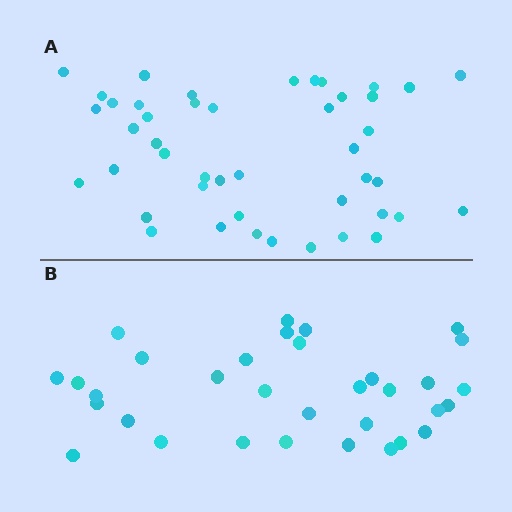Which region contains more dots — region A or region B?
Region A (the top region) has more dots.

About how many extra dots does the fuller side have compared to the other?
Region A has roughly 12 or so more dots than region B.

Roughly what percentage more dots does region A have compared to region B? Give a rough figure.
About 35% more.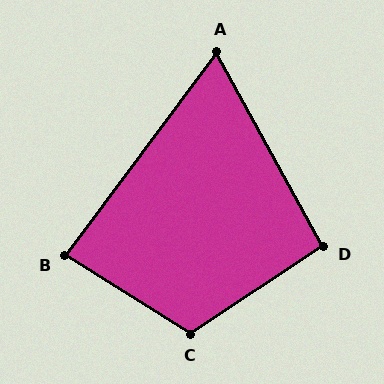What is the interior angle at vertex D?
Approximately 95 degrees (approximately right).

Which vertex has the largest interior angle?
C, at approximately 115 degrees.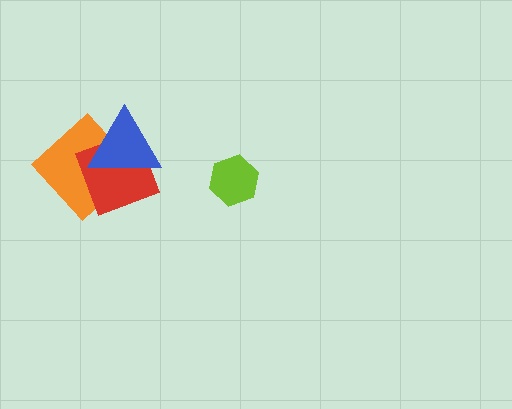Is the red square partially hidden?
Yes, it is partially covered by another shape.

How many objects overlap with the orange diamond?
2 objects overlap with the orange diamond.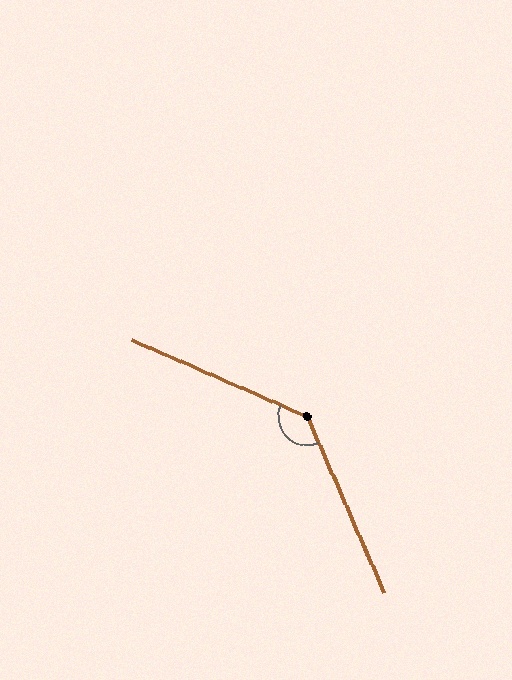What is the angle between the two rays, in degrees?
Approximately 137 degrees.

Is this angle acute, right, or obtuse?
It is obtuse.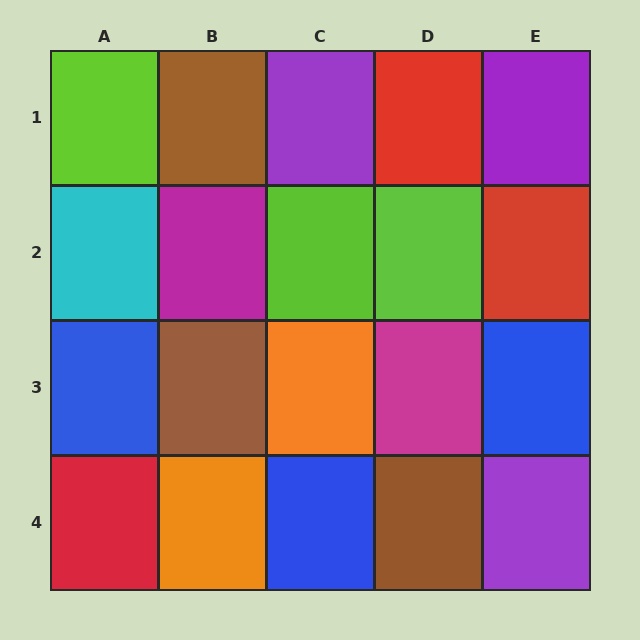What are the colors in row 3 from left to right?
Blue, brown, orange, magenta, blue.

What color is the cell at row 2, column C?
Lime.